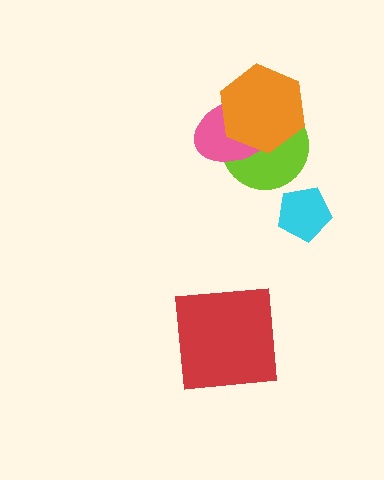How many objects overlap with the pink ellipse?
2 objects overlap with the pink ellipse.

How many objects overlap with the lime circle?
2 objects overlap with the lime circle.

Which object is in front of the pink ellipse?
The orange hexagon is in front of the pink ellipse.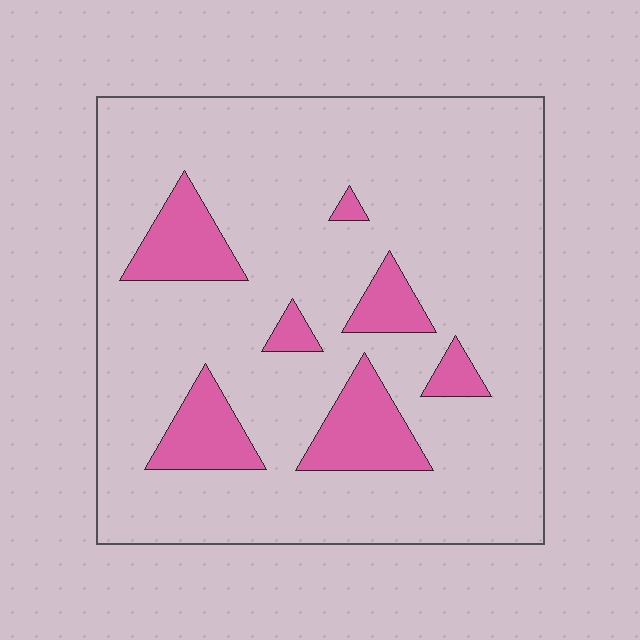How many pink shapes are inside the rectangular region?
7.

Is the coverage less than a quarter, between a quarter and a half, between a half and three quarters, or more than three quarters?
Less than a quarter.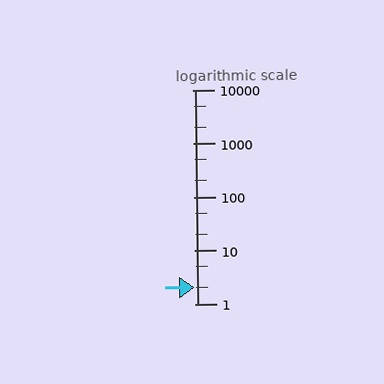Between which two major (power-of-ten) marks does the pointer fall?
The pointer is between 1 and 10.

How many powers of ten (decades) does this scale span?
The scale spans 4 decades, from 1 to 10000.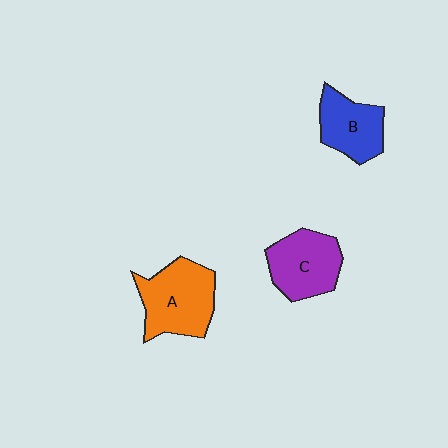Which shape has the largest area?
Shape A (orange).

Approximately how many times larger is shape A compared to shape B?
Approximately 1.4 times.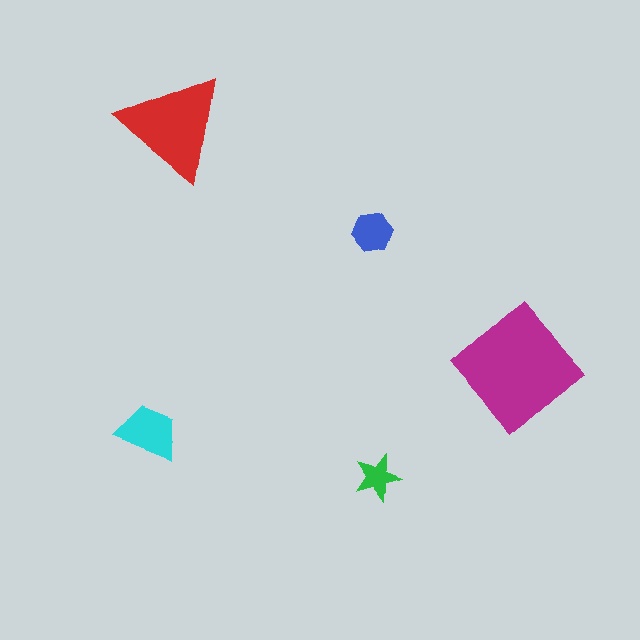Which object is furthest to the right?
The magenta diamond is rightmost.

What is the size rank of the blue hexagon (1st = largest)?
4th.